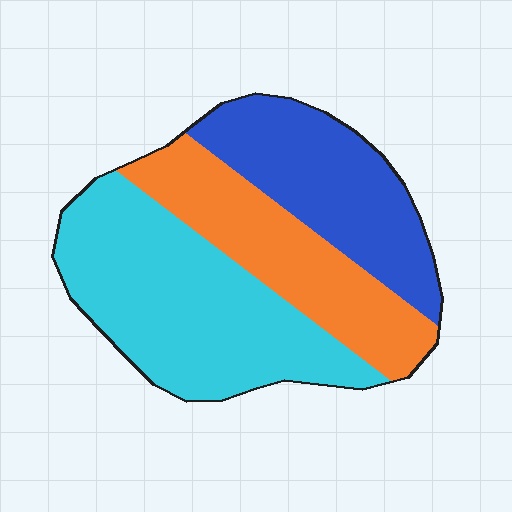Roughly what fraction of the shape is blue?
Blue covers around 30% of the shape.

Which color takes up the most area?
Cyan, at roughly 45%.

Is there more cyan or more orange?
Cyan.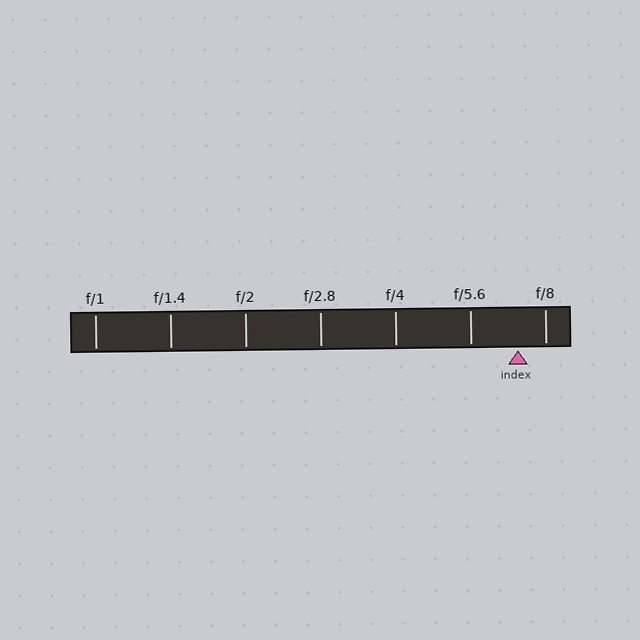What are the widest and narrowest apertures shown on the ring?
The widest aperture shown is f/1 and the narrowest is f/8.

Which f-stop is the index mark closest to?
The index mark is closest to f/8.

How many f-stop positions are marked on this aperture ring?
There are 7 f-stop positions marked.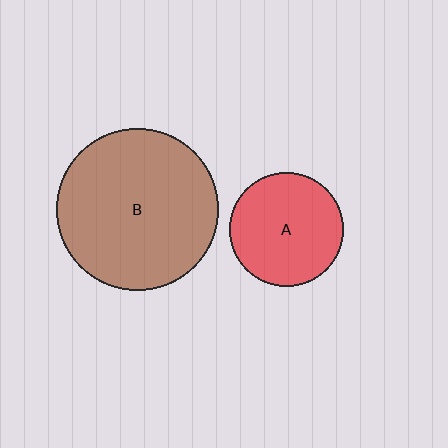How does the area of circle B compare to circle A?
Approximately 2.0 times.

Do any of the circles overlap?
No, none of the circles overlap.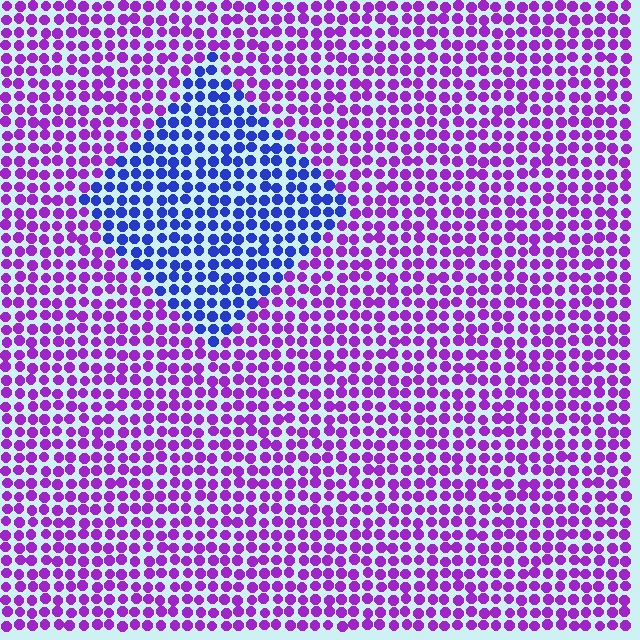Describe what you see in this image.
The image is filled with small purple elements in a uniform arrangement. A diamond-shaped region is visible where the elements are tinted to a slightly different hue, forming a subtle color boundary.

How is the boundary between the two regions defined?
The boundary is defined purely by a slight shift in hue (about 52 degrees). Spacing, size, and orientation are identical on both sides.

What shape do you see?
I see a diamond.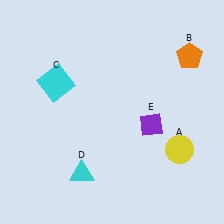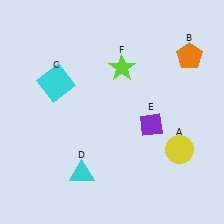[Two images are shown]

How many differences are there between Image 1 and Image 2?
There is 1 difference between the two images.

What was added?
A lime star (F) was added in Image 2.